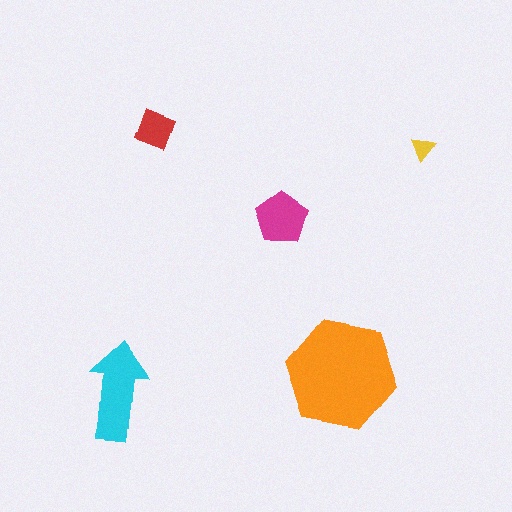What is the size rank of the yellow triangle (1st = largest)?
5th.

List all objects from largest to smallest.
The orange hexagon, the cyan arrow, the magenta pentagon, the red diamond, the yellow triangle.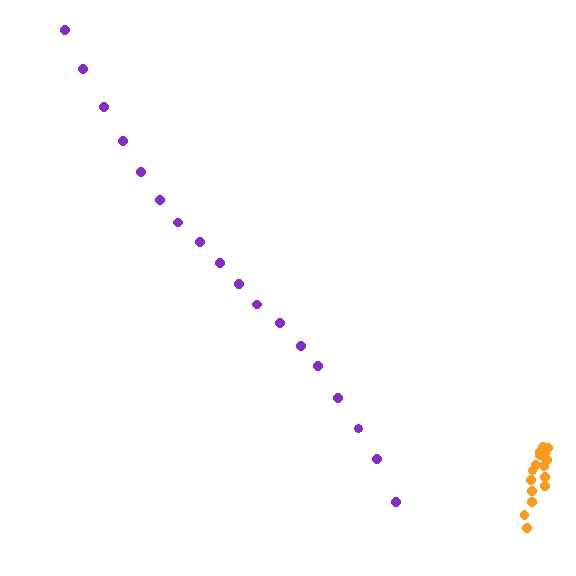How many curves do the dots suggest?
There are 2 distinct paths.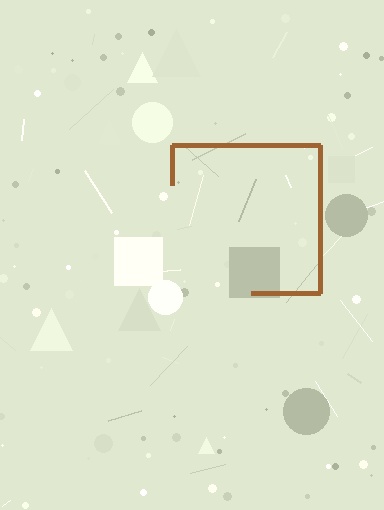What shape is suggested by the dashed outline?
The dashed outline suggests a square.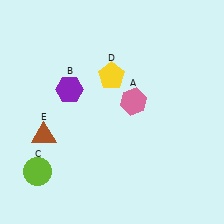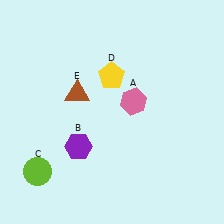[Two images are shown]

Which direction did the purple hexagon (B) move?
The purple hexagon (B) moved down.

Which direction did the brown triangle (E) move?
The brown triangle (E) moved up.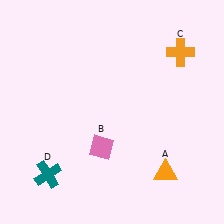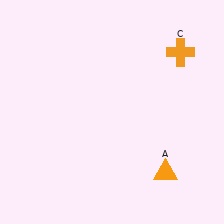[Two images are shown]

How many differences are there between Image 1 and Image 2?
There are 2 differences between the two images.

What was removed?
The teal cross (D), the pink diamond (B) were removed in Image 2.